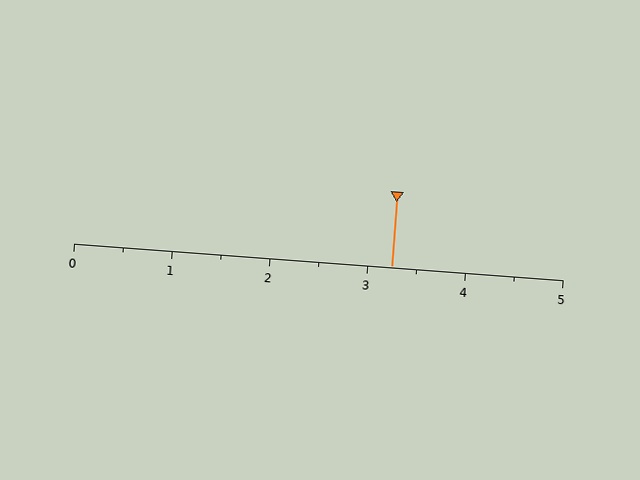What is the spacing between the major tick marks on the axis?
The major ticks are spaced 1 apart.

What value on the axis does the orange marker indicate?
The marker indicates approximately 3.2.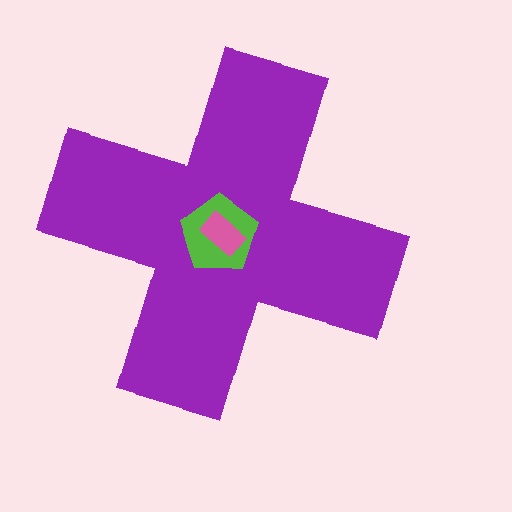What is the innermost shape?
The pink rectangle.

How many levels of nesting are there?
3.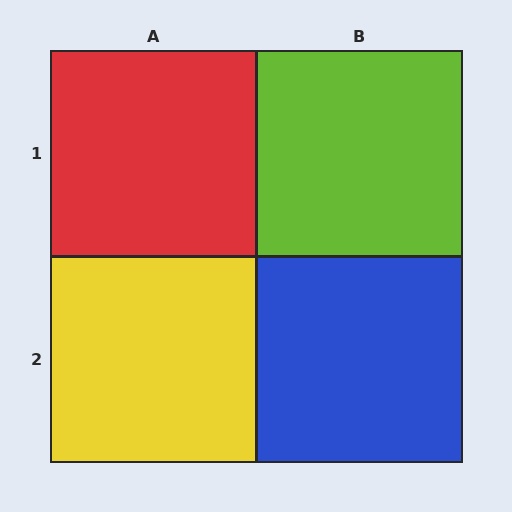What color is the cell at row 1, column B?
Lime.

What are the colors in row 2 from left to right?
Yellow, blue.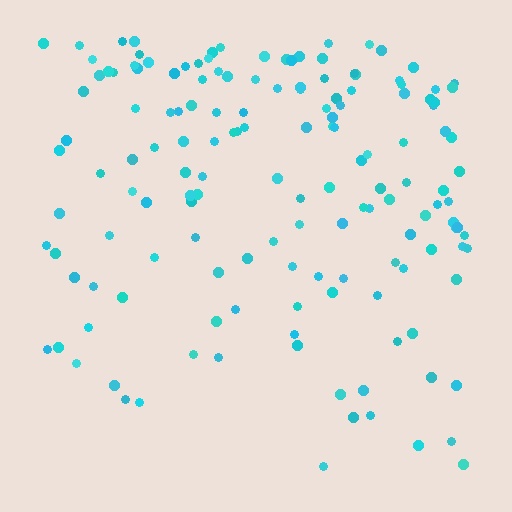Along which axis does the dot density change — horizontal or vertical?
Vertical.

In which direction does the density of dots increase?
From bottom to top, with the top side densest.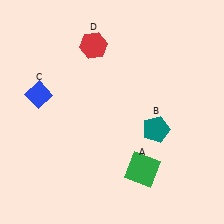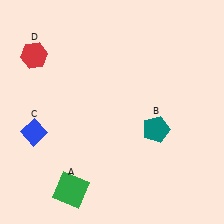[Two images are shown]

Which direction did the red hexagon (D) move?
The red hexagon (D) moved left.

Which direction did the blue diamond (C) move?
The blue diamond (C) moved down.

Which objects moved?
The objects that moved are: the green square (A), the blue diamond (C), the red hexagon (D).